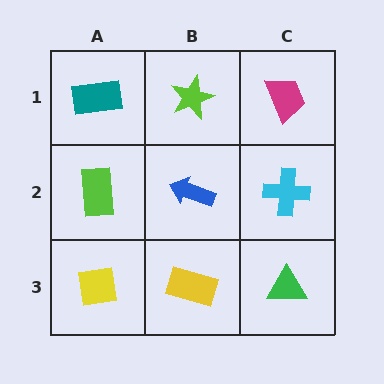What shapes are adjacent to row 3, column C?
A cyan cross (row 2, column C), a yellow rectangle (row 3, column B).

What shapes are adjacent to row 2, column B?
A lime star (row 1, column B), a yellow rectangle (row 3, column B), a lime rectangle (row 2, column A), a cyan cross (row 2, column C).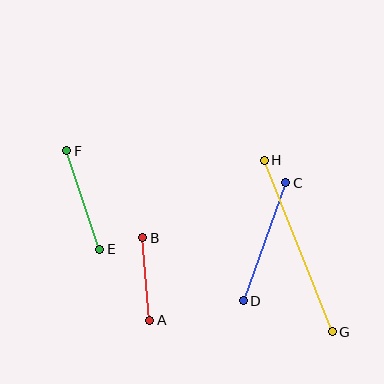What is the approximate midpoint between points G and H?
The midpoint is at approximately (298, 246) pixels.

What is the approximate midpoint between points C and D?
The midpoint is at approximately (264, 242) pixels.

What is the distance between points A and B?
The distance is approximately 83 pixels.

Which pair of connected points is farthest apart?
Points G and H are farthest apart.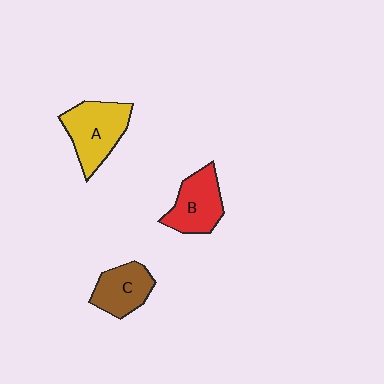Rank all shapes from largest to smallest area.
From largest to smallest: A (yellow), B (red), C (brown).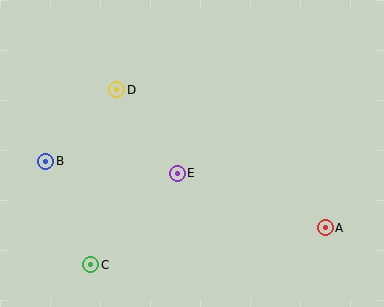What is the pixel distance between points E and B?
The distance between E and B is 132 pixels.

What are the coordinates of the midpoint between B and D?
The midpoint between B and D is at (81, 126).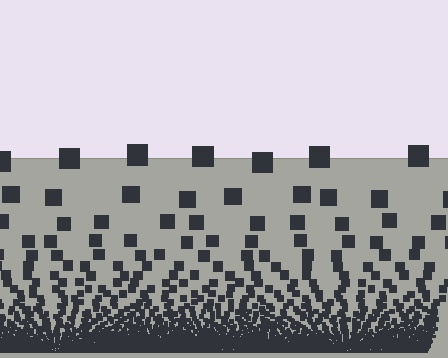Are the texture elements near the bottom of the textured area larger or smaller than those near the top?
Smaller. The gradient is inverted — elements near the bottom are smaller and denser.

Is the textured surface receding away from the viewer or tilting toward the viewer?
The surface appears to tilt toward the viewer. Texture elements get larger and sparser toward the top.